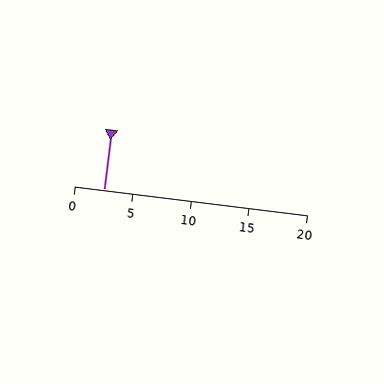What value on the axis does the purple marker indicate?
The marker indicates approximately 2.5.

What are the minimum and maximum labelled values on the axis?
The axis runs from 0 to 20.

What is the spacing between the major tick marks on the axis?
The major ticks are spaced 5 apart.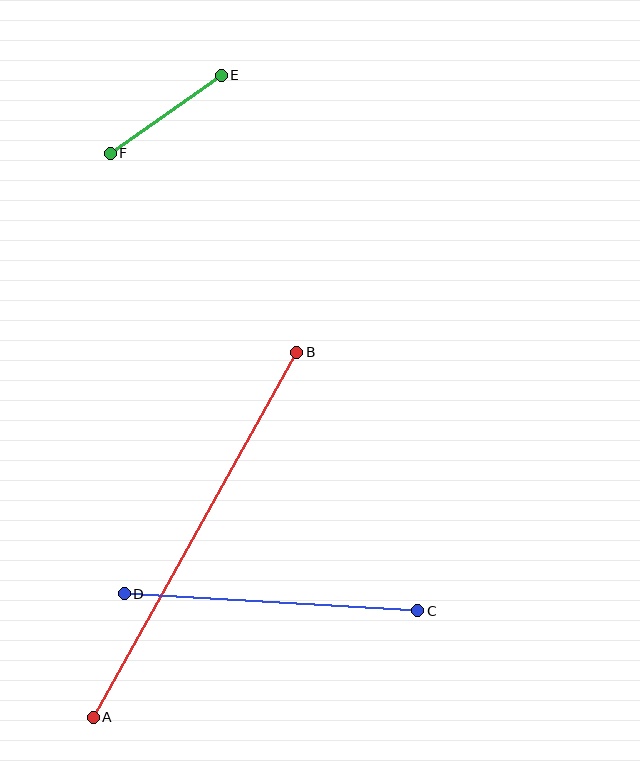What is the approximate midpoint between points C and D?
The midpoint is at approximately (271, 602) pixels.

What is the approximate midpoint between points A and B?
The midpoint is at approximately (195, 535) pixels.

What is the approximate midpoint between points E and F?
The midpoint is at approximately (166, 114) pixels.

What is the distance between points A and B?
The distance is approximately 418 pixels.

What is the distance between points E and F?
The distance is approximately 136 pixels.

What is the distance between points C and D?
The distance is approximately 294 pixels.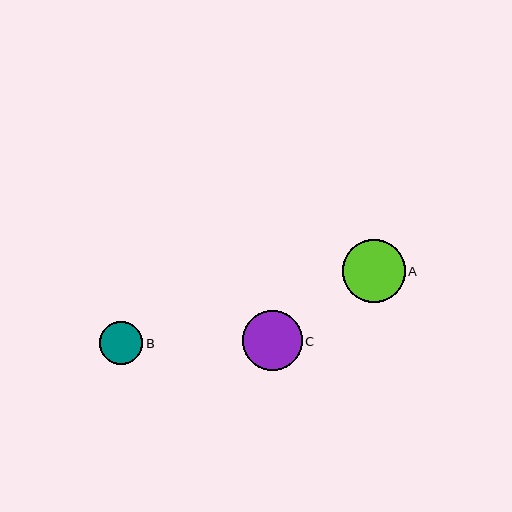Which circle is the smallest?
Circle B is the smallest with a size of approximately 43 pixels.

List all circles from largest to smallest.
From largest to smallest: A, C, B.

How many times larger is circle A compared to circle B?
Circle A is approximately 1.4 times the size of circle B.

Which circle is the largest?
Circle A is the largest with a size of approximately 63 pixels.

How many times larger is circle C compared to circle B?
Circle C is approximately 1.4 times the size of circle B.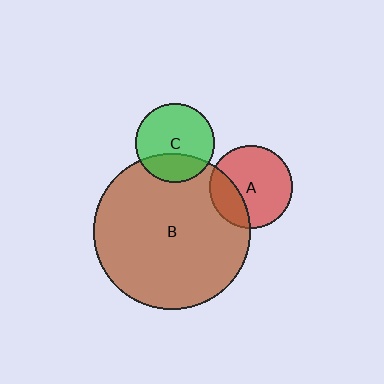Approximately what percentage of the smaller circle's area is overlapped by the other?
Approximately 25%.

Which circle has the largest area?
Circle B (brown).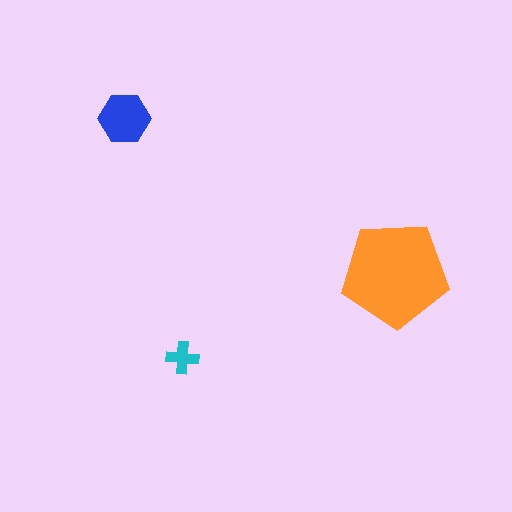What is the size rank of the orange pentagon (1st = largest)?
1st.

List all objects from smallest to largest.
The cyan cross, the blue hexagon, the orange pentagon.